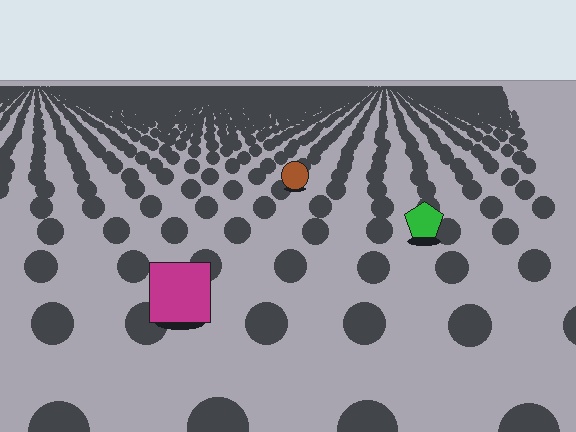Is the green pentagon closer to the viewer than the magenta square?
No. The magenta square is closer — you can tell from the texture gradient: the ground texture is coarser near it.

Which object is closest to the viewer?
The magenta square is closest. The texture marks near it are larger and more spread out.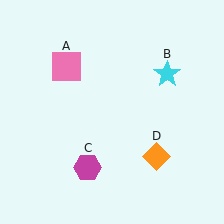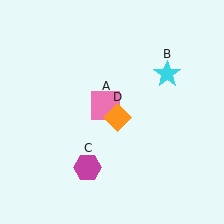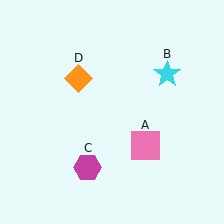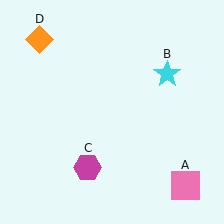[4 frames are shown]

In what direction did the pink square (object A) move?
The pink square (object A) moved down and to the right.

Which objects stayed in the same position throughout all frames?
Cyan star (object B) and magenta hexagon (object C) remained stationary.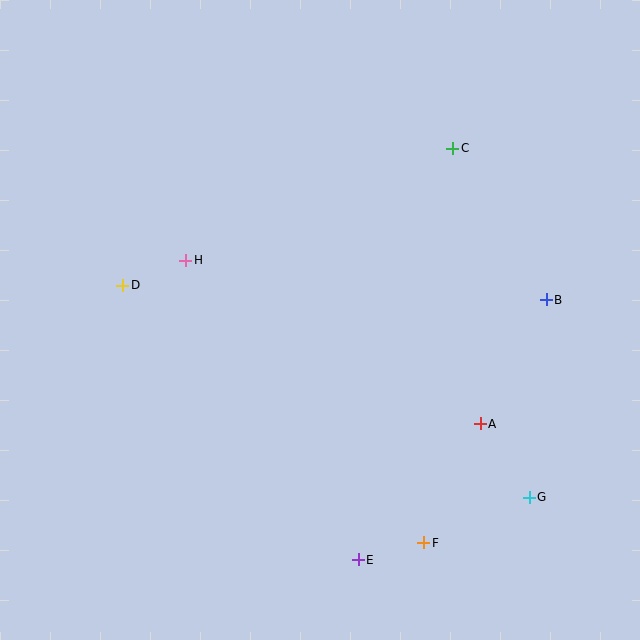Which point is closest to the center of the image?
Point H at (186, 260) is closest to the center.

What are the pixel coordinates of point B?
Point B is at (546, 300).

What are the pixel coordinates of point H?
Point H is at (186, 260).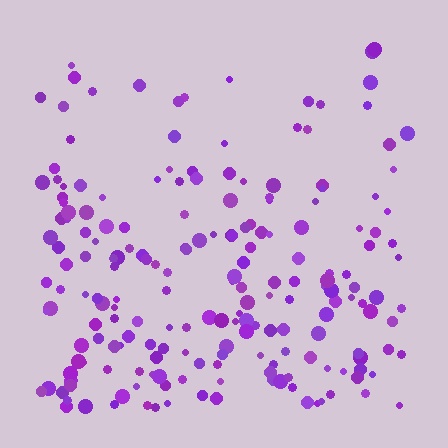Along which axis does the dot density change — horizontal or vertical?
Vertical.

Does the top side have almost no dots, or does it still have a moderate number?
Still a moderate number, just noticeably fewer than the bottom.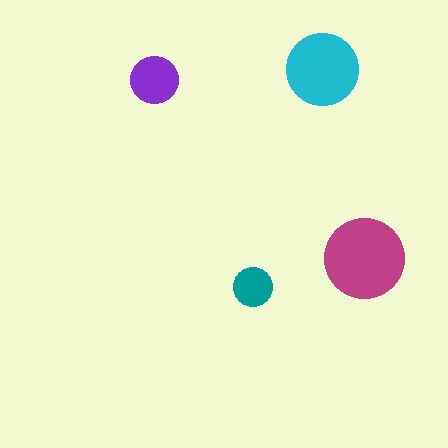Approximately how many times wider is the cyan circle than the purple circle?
About 1.5 times wider.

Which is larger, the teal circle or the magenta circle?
The magenta one.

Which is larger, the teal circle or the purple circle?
The purple one.